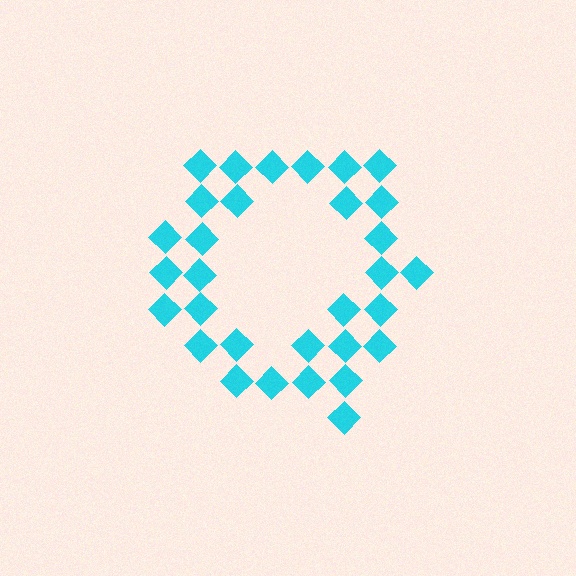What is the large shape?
The large shape is the letter Q.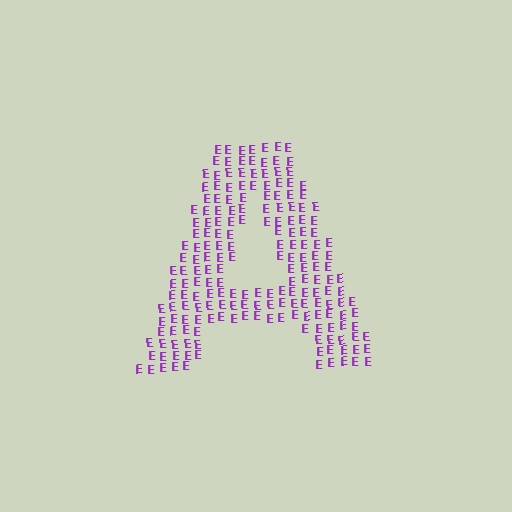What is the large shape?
The large shape is the letter A.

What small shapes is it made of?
It is made of small letter E's.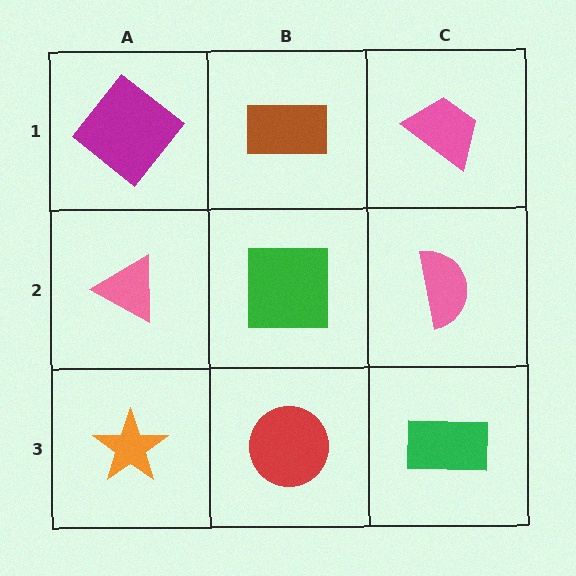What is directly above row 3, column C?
A pink semicircle.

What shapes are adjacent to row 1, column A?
A pink triangle (row 2, column A), a brown rectangle (row 1, column B).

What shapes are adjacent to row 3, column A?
A pink triangle (row 2, column A), a red circle (row 3, column B).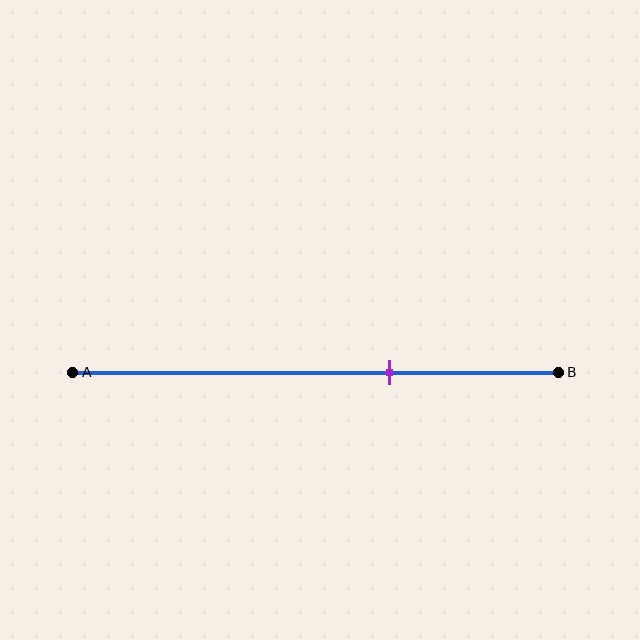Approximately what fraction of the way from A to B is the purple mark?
The purple mark is approximately 65% of the way from A to B.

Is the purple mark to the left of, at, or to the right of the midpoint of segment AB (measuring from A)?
The purple mark is to the right of the midpoint of segment AB.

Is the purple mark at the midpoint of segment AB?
No, the mark is at about 65% from A, not at the 50% midpoint.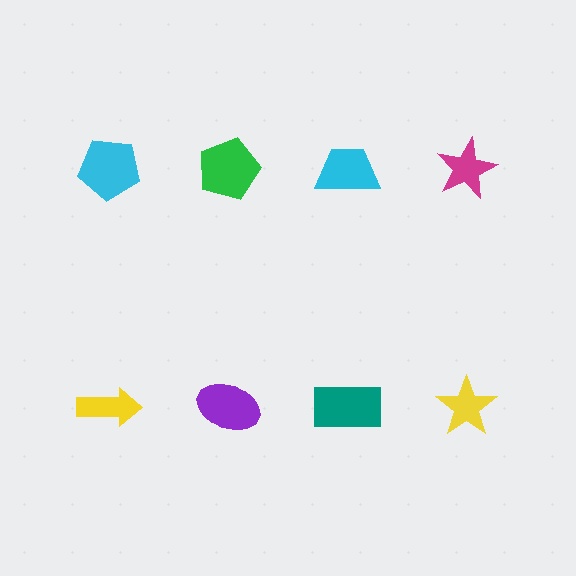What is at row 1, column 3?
A cyan trapezoid.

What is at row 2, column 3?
A teal rectangle.